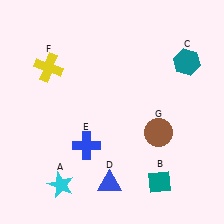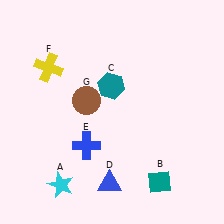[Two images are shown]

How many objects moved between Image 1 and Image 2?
2 objects moved between the two images.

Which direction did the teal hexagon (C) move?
The teal hexagon (C) moved left.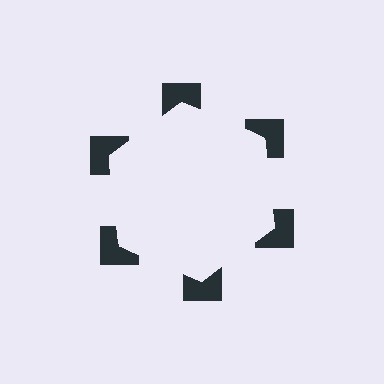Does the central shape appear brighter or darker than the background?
It typically appears slightly brighter than the background, even though no actual brightness change is drawn.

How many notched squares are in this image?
There are 6 — one at each vertex of the illusory hexagon.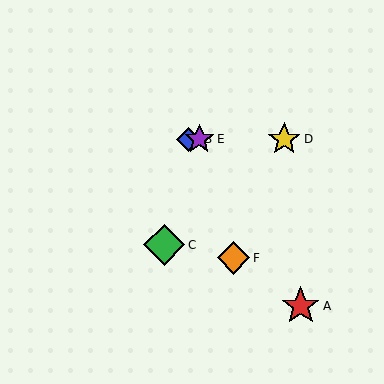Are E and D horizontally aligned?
Yes, both are at y≈139.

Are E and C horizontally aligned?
No, E is at y≈139 and C is at y≈245.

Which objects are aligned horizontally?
Objects B, D, E are aligned horizontally.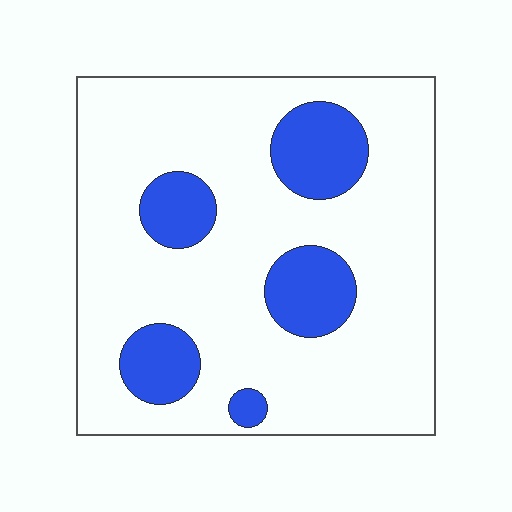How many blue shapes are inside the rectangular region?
5.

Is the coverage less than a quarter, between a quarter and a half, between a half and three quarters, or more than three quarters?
Less than a quarter.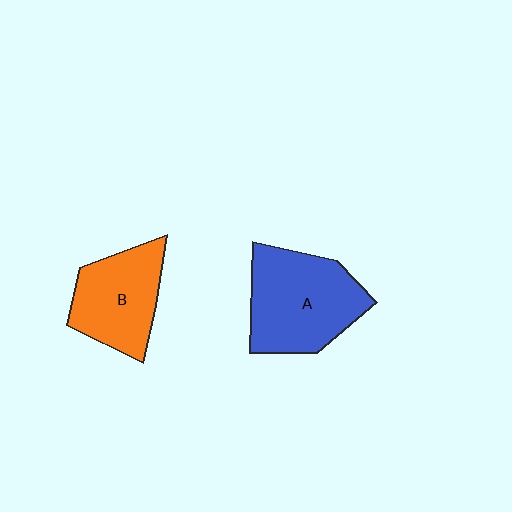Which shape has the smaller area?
Shape B (orange).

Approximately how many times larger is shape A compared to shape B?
Approximately 1.3 times.